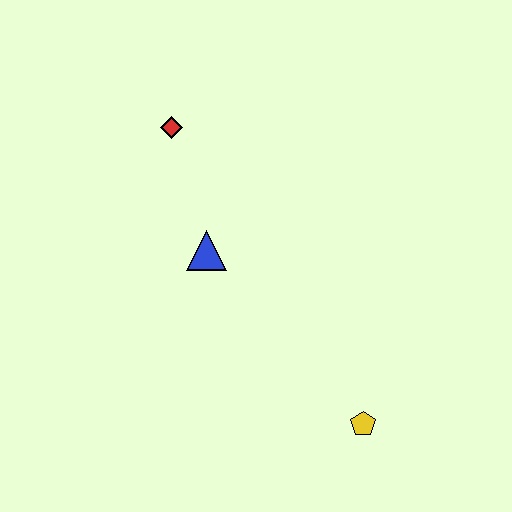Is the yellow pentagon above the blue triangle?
No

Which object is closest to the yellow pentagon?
The blue triangle is closest to the yellow pentagon.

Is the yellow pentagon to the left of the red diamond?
No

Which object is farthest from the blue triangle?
The yellow pentagon is farthest from the blue triangle.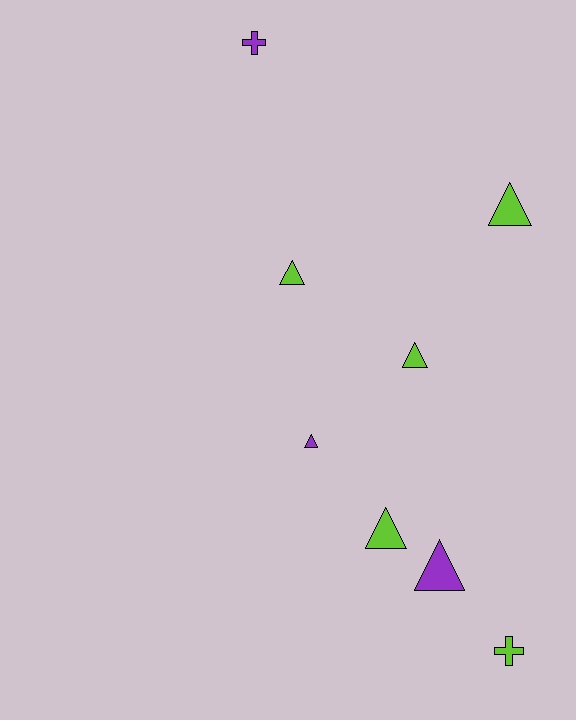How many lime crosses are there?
There is 1 lime cross.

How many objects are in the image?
There are 8 objects.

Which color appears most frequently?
Lime, with 5 objects.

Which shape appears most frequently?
Triangle, with 6 objects.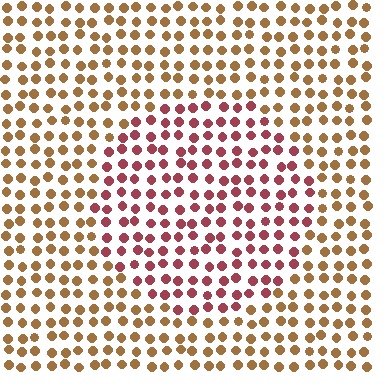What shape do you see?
I see a circle.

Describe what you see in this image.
The image is filled with small brown elements in a uniform arrangement. A circle-shaped region is visible where the elements are tinted to a slightly different hue, forming a subtle color boundary.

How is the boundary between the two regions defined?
The boundary is defined purely by a slight shift in hue (about 42 degrees). Spacing, size, and orientation are identical on both sides.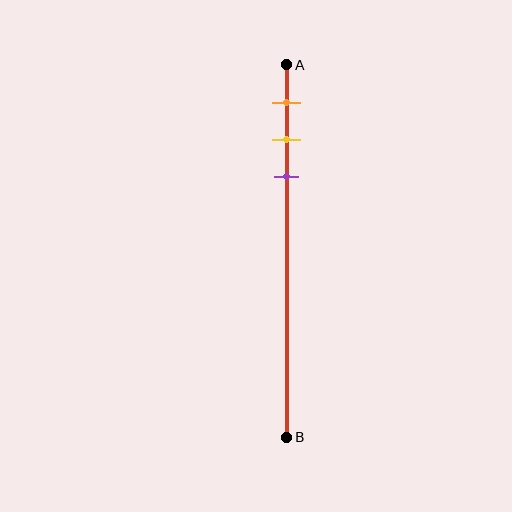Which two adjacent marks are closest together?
The yellow and purple marks are the closest adjacent pair.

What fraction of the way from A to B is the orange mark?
The orange mark is approximately 10% (0.1) of the way from A to B.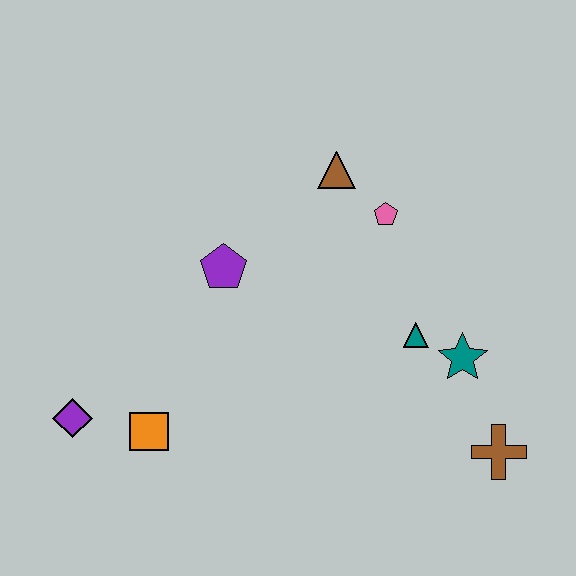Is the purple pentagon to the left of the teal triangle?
Yes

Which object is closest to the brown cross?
The teal star is closest to the brown cross.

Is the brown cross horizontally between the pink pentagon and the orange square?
No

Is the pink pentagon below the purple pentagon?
No